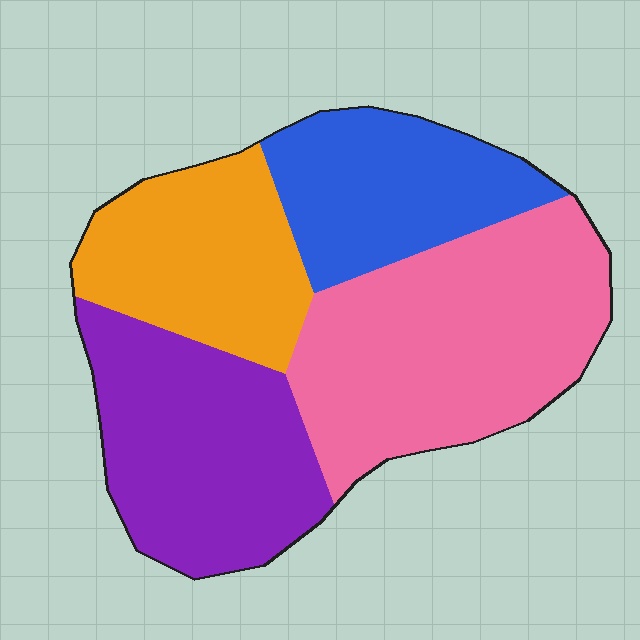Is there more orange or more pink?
Pink.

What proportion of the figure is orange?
Orange covers about 20% of the figure.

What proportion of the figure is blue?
Blue takes up between a sixth and a third of the figure.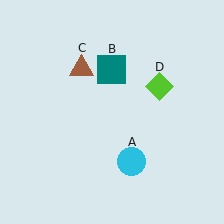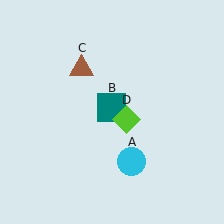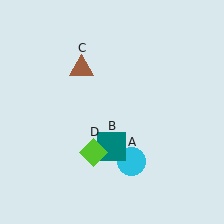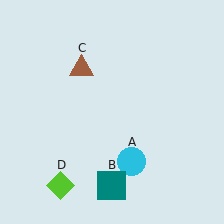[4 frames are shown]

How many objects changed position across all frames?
2 objects changed position: teal square (object B), lime diamond (object D).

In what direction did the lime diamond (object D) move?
The lime diamond (object D) moved down and to the left.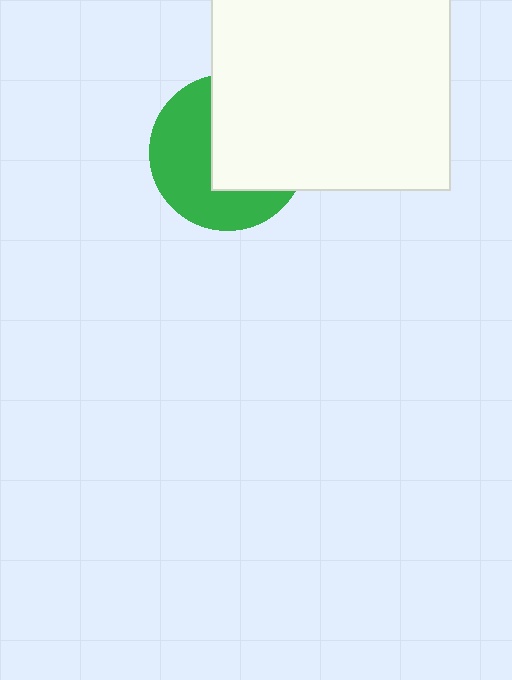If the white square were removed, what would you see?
You would see the complete green circle.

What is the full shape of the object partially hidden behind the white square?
The partially hidden object is a green circle.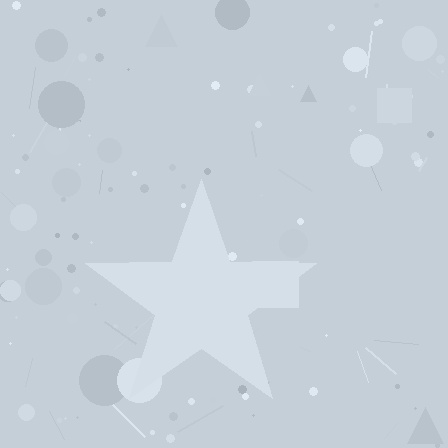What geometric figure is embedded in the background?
A star is embedded in the background.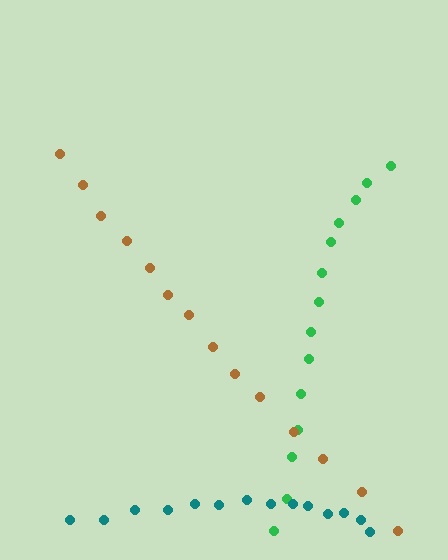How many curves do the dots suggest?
There are 3 distinct paths.